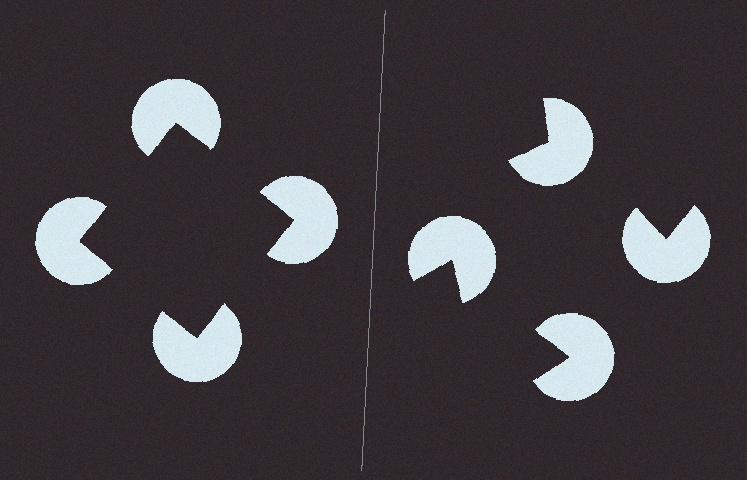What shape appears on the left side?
An illusory square.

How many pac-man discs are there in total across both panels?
8 — 4 on each side.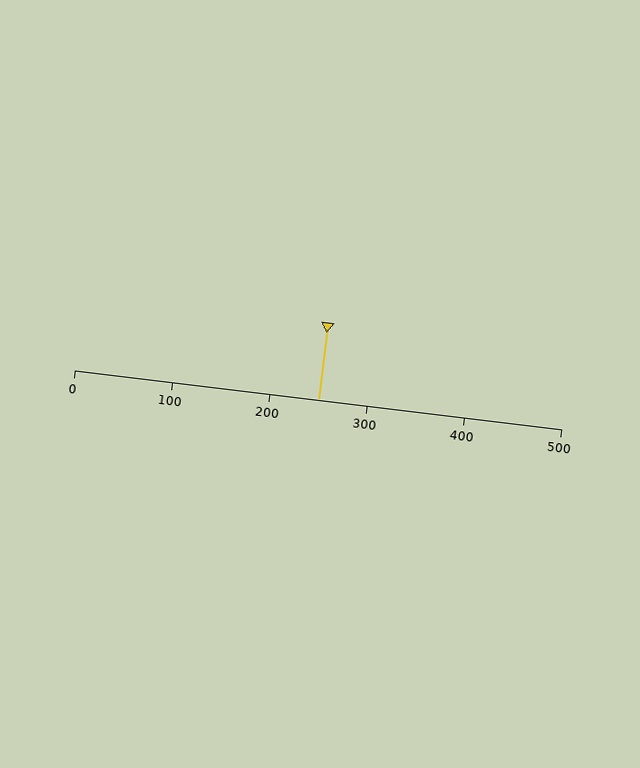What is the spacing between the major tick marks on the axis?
The major ticks are spaced 100 apart.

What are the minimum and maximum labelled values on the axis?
The axis runs from 0 to 500.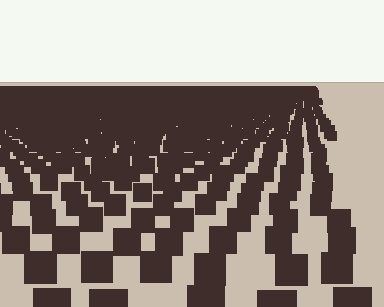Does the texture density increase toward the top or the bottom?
Density increases toward the top.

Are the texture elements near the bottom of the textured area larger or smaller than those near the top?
Larger. Near the bottom, elements are closer to the viewer and appear at a bigger on-screen size.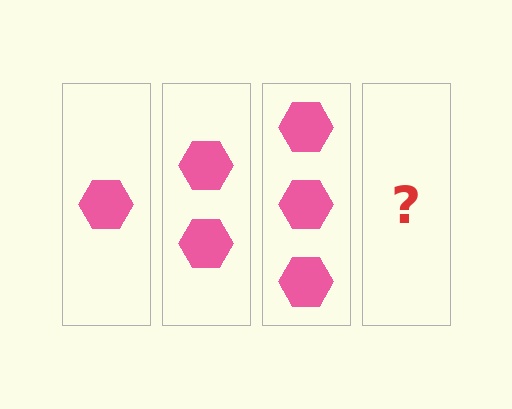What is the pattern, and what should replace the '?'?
The pattern is that each step adds one more hexagon. The '?' should be 4 hexagons.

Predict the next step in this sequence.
The next step is 4 hexagons.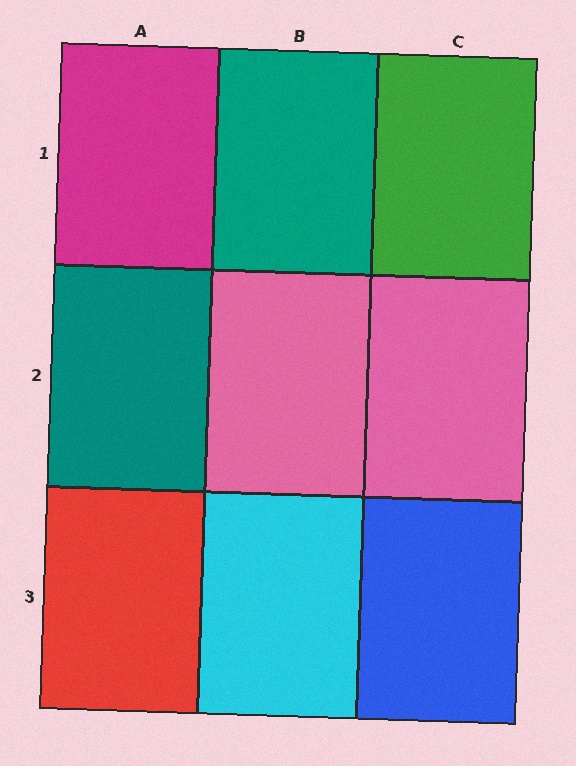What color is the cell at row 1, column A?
Magenta.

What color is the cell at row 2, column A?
Teal.